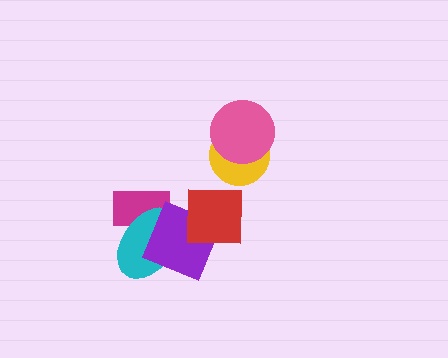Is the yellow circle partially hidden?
Yes, it is partially covered by another shape.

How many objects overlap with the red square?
1 object overlaps with the red square.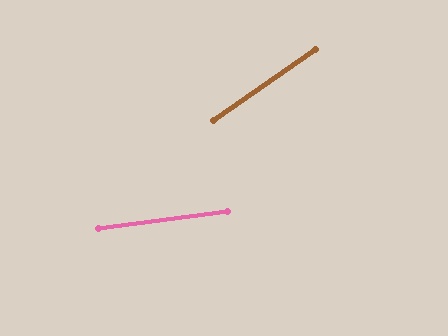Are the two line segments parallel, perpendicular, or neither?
Neither parallel nor perpendicular — they differ by about 27°.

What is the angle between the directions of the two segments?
Approximately 27 degrees.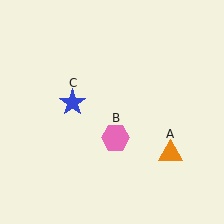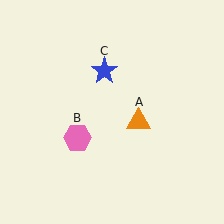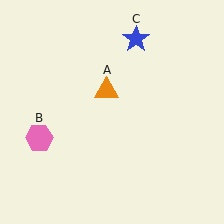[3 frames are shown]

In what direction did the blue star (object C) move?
The blue star (object C) moved up and to the right.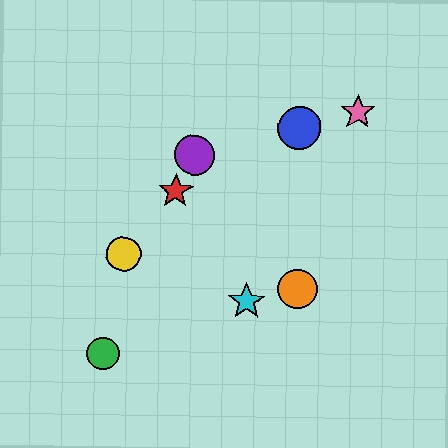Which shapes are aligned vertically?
The blue circle, the orange circle are aligned vertically.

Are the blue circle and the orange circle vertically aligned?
Yes, both are at x≈300.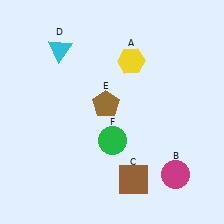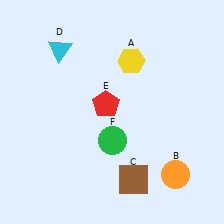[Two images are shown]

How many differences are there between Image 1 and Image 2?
There are 2 differences between the two images.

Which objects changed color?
B changed from magenta to orange. E changed from brown to red.